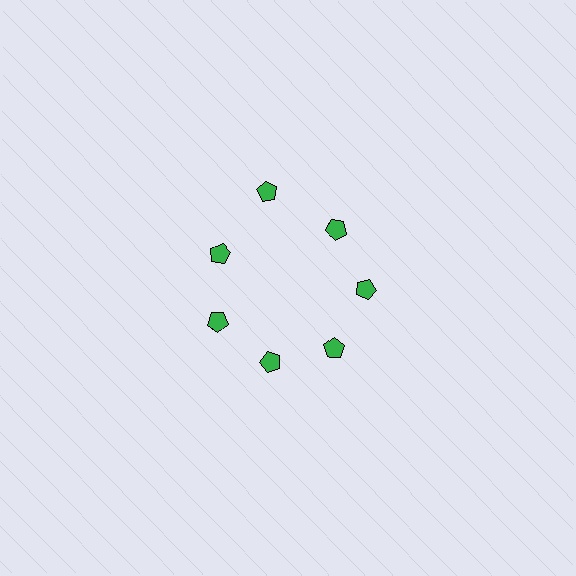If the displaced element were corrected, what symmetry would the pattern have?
It would have 7-fold rotational symmetry — the pattern would map onto itself every 51 degrees.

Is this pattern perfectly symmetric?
No. The 7 green pentagons are arranged in a ring, but one element near the 12 o'clock position is pushed outward from the center, breaking the 7-fold rotational symmetry.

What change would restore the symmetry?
The symmetry would be restored by moving it inward, back onto the ring so that all 7 pentagons sit at equal angles and equal distance from the center.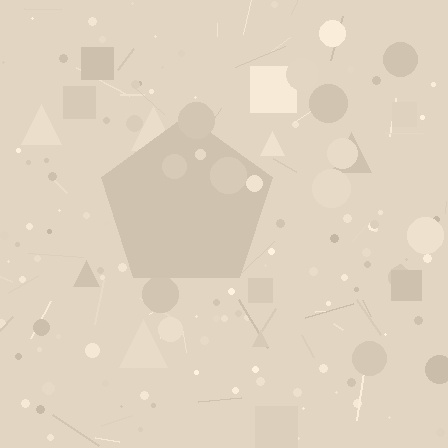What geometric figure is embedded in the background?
A pentagon is embedded in the background.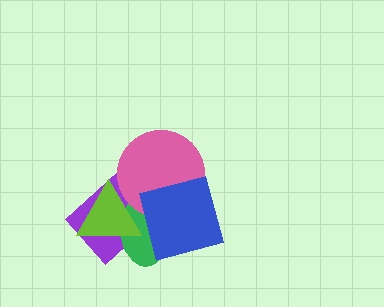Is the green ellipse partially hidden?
Yes, it is partially covered by another shape.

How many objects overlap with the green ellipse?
4 objects overlap with the green ellipse.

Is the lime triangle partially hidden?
No, no other shape covers it.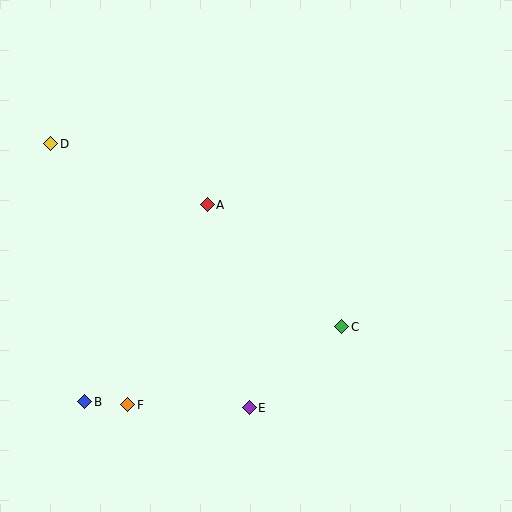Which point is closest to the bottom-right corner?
Point C is closest to the bottom-right corner.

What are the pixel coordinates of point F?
Point F is at (128, 405).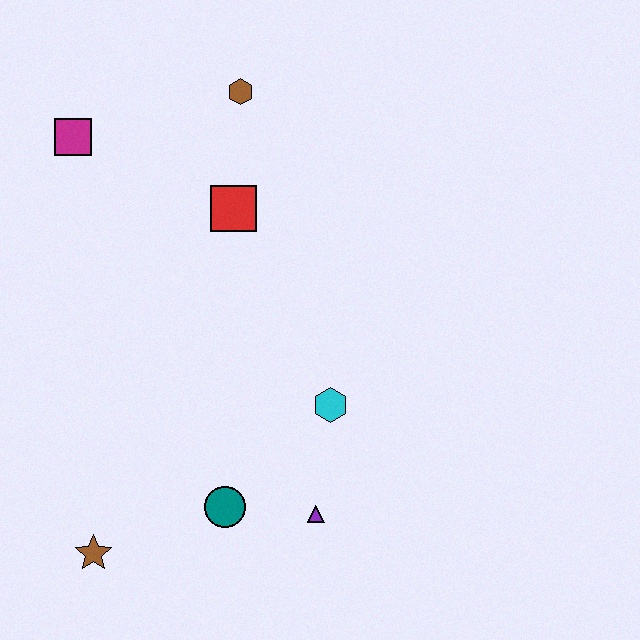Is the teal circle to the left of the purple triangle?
Yes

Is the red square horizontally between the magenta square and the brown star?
No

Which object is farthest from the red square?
The brown star is farthest from the red square.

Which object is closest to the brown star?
The teal circle is closest to the brown star.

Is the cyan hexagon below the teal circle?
No